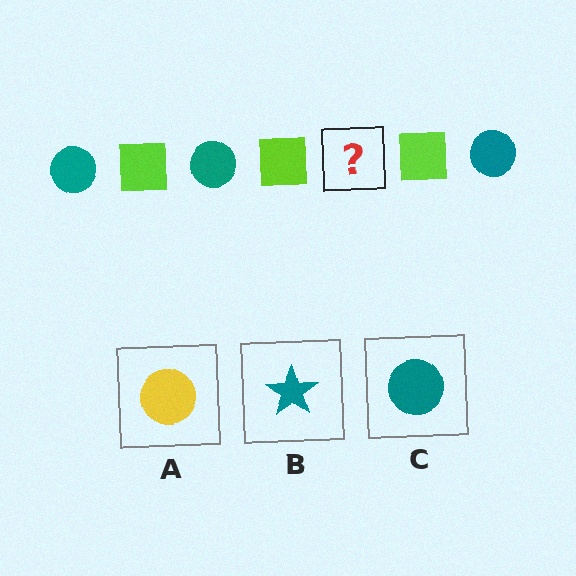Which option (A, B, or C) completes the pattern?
C.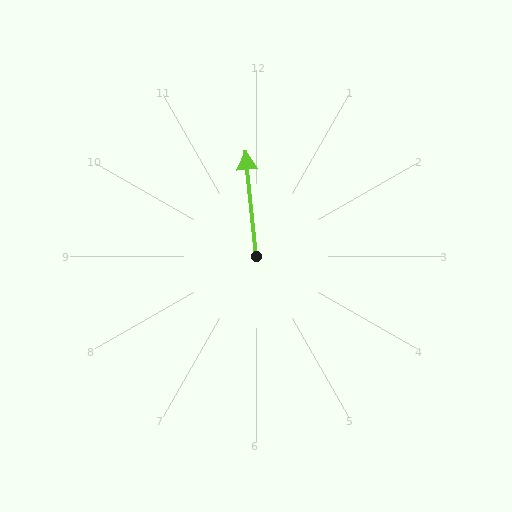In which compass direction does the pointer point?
North.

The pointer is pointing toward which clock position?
Roughly 12 o'clock.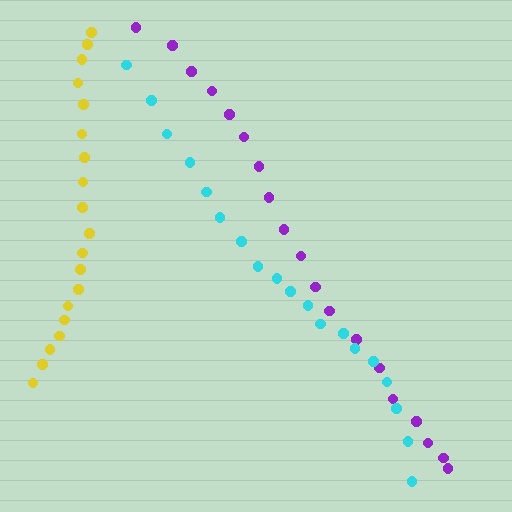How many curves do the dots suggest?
There are 3 distinct paths.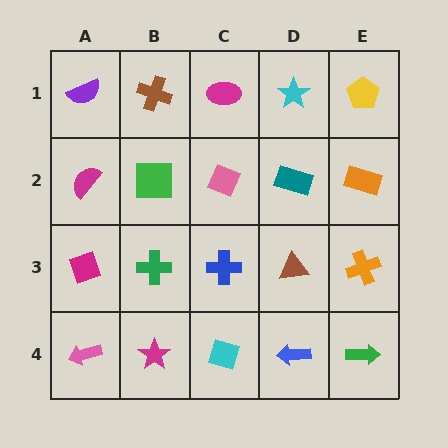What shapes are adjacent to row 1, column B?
A green square (row 2, column B), a purple semicircle (row 1, column A), a magenta ellipse (row 1, column C).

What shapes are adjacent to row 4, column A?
A magenta diamond (row 3, column A), a magenta star (row 4, column B).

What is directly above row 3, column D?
A teal rectangle.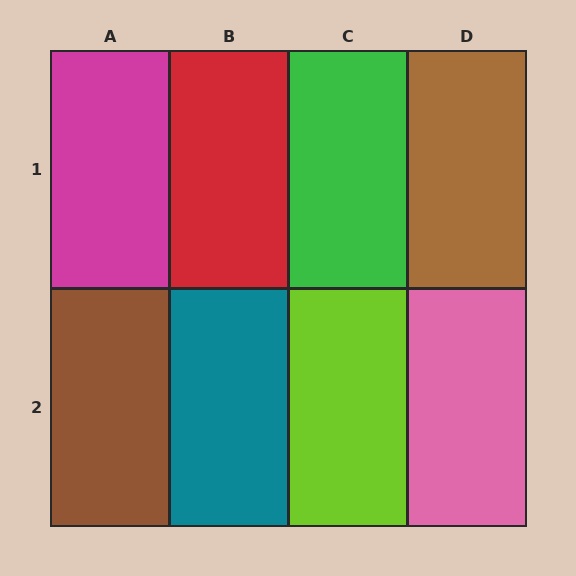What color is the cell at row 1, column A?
Magenta.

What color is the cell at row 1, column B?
Red.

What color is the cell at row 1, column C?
Green.